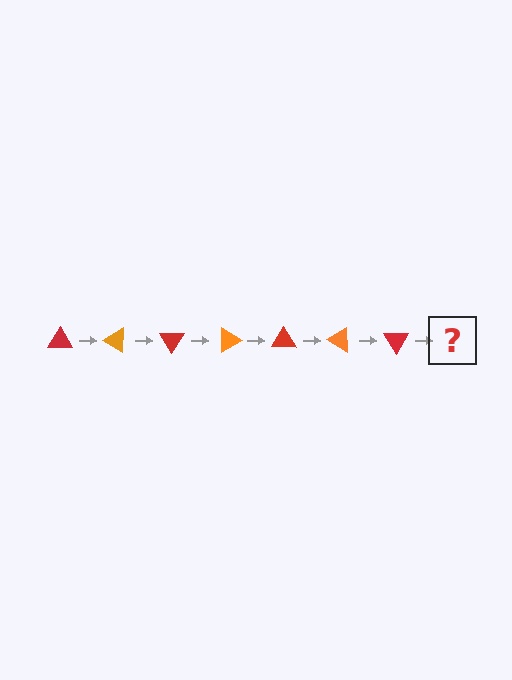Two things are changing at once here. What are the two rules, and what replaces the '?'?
The two rules are that it rotates 30 degrees each step and the color cycles through red and orange. The '?' should be an orange triangle, rotated 210 degrees from the start.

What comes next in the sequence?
The next element should be an orange triangle, rotated 210 degrees from the start.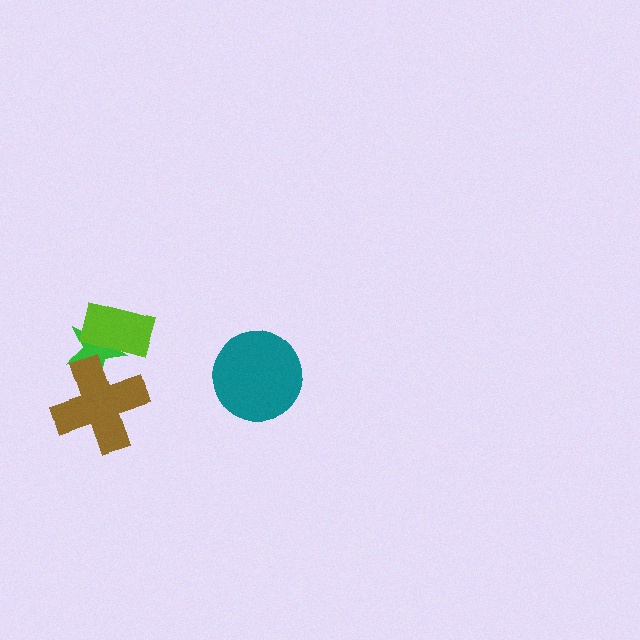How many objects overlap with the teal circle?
0 objects overlap with the teal circle.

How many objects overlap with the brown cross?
1 object overlaps with the brown cross.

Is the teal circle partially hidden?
No, no other shape covers it.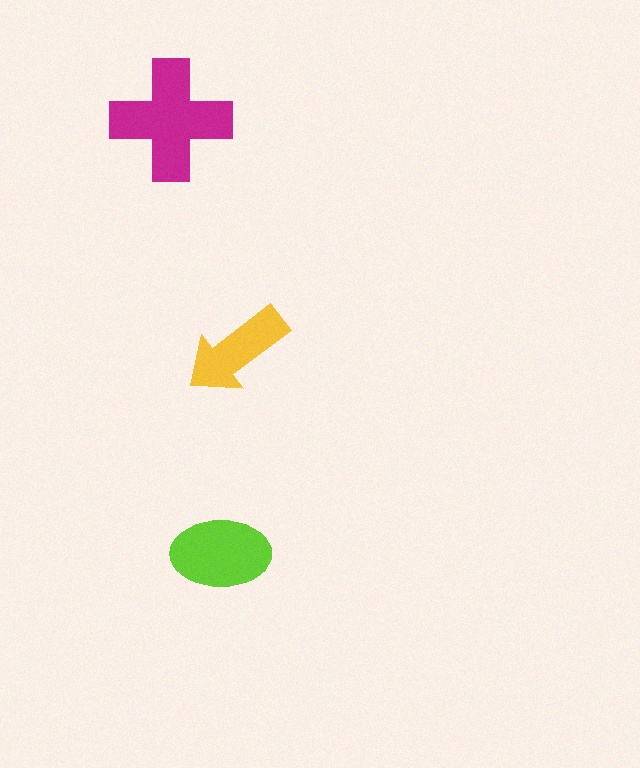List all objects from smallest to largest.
The yellow arrow, the lime ellipse, the magenta cross.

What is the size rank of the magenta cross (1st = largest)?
1st.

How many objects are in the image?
There are 3 objects in the image.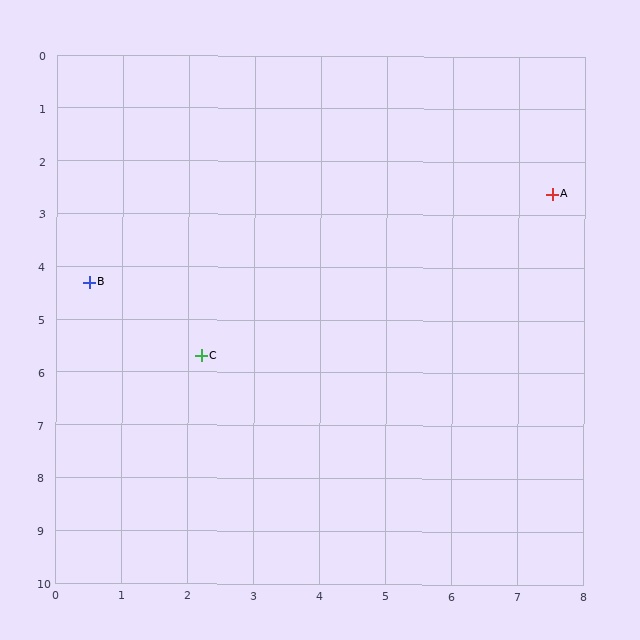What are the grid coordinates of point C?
Point C is at approximately (2.2, 5.7).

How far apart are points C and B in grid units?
Points C and B are about 2.2 grid units apart.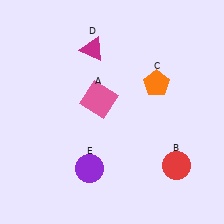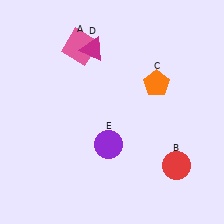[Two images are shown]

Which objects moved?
The objects that moved are: the pink square (A), the purple circle (E).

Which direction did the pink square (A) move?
The pink square (A) moved up.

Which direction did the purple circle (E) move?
The purple circle (E) moved up.